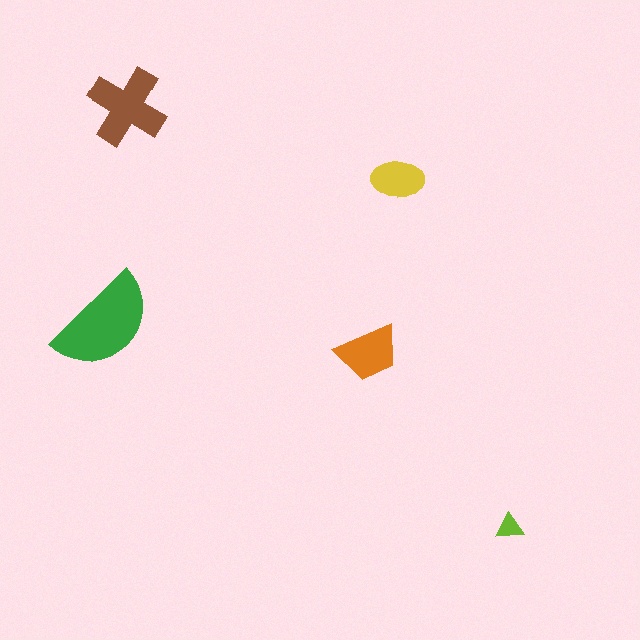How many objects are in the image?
There are 5 objects in the image.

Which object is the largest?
The green semicircle.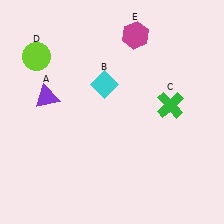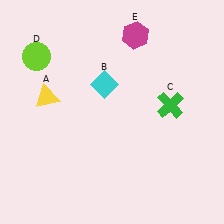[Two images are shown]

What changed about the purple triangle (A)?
In Image 1, A is purple. In Image 2, it changed to yellow.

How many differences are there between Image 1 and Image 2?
There is 1 difference between the two images.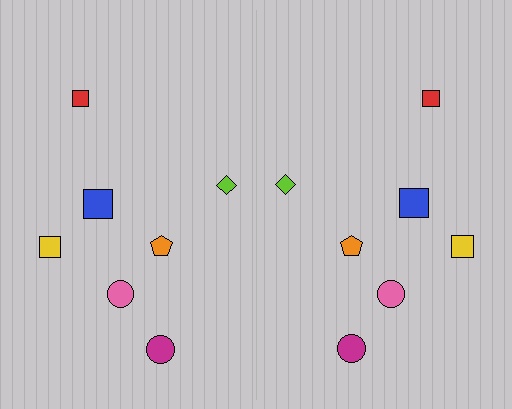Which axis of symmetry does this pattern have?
The pattern has a vertical axis of symmetry running through the center of the image.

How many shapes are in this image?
There are 14 shapes in this image.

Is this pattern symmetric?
Yes, this pattern has bilateral (reflection) symmetry.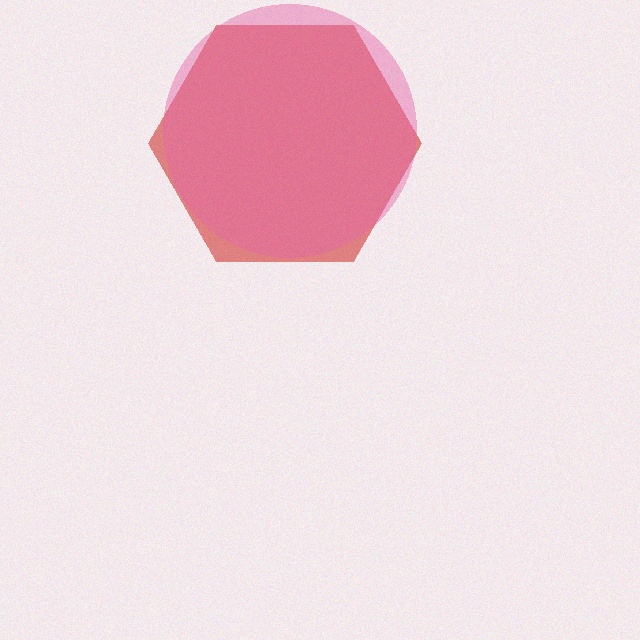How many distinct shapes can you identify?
There are 2 distinct shapes: a red hexagon, a pink circle.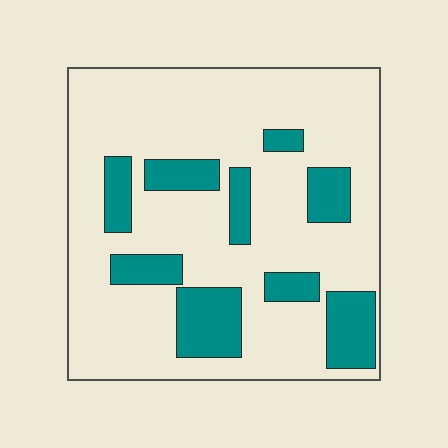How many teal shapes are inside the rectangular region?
9.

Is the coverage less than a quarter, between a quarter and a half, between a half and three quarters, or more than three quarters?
Less than a quarter.